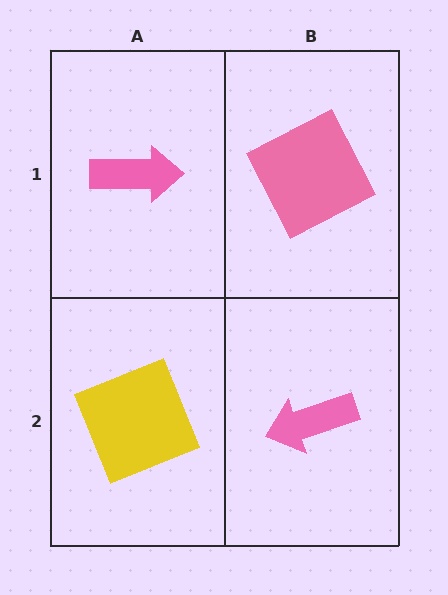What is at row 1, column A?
A pink arrow.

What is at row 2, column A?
A yellow square.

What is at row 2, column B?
A pink arrow.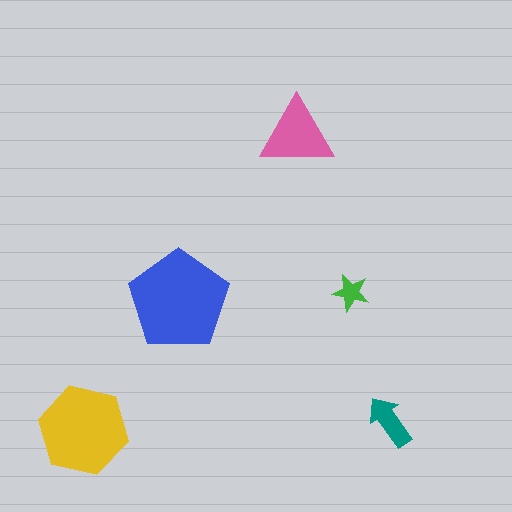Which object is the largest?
The blue pentagon.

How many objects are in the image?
There are 5 objects in the image.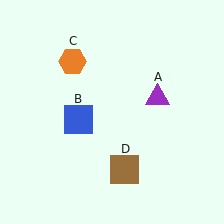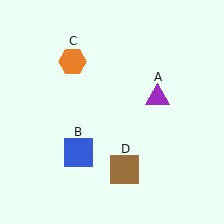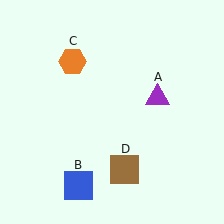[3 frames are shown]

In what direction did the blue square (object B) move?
The blue square (object B) moved down.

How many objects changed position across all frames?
1 object changed position: blue square (object B).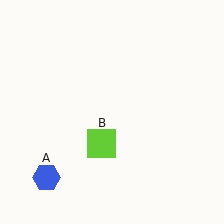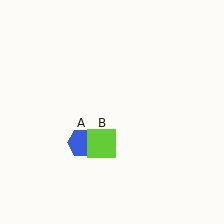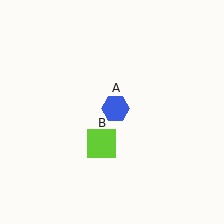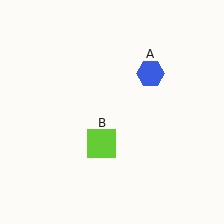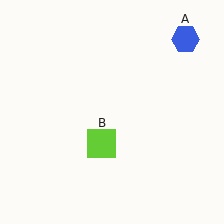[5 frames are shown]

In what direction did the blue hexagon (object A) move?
The blue hexagon (object A) moved up and to the right.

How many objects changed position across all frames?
1 object changed position: blue hexagon (object A).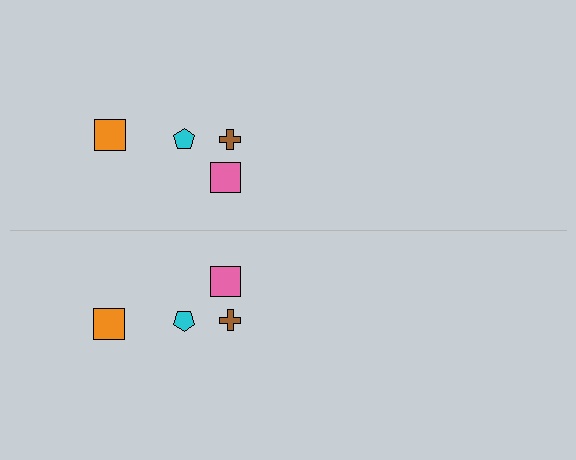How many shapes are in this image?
There are 8 shapes in this image.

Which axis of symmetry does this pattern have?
The pattern has a horizontal axis of symmetry running through the center of the image.